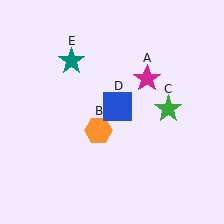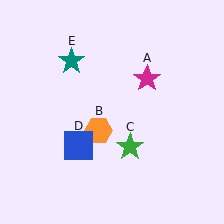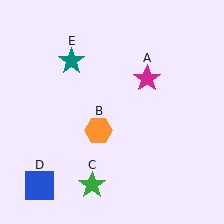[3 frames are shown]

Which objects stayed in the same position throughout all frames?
Magenta star (object A) and orange hexagon (object B) and teal star (object E) remained stationary.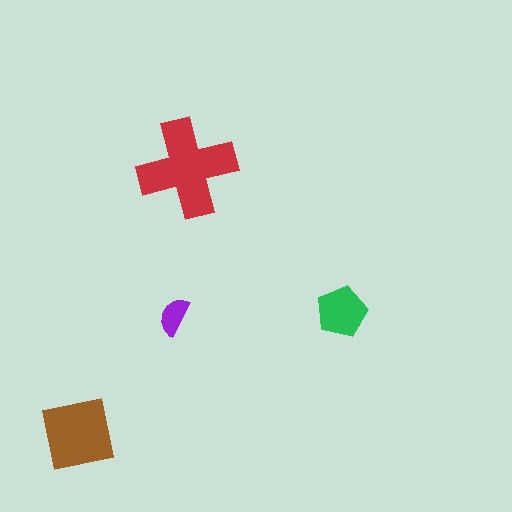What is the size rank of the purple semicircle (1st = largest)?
4th.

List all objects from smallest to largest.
The purple semicircle, the green pentagon, the brown square, the red cross.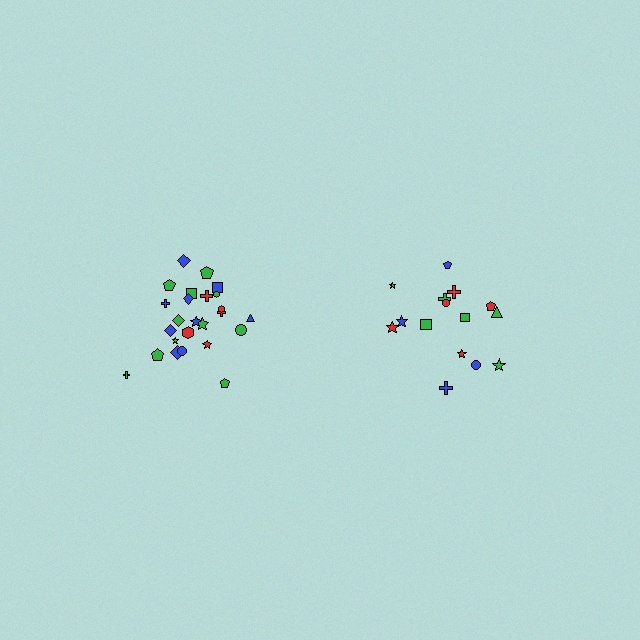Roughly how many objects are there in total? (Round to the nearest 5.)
Roughly 40 objects in total.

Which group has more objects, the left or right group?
The left group.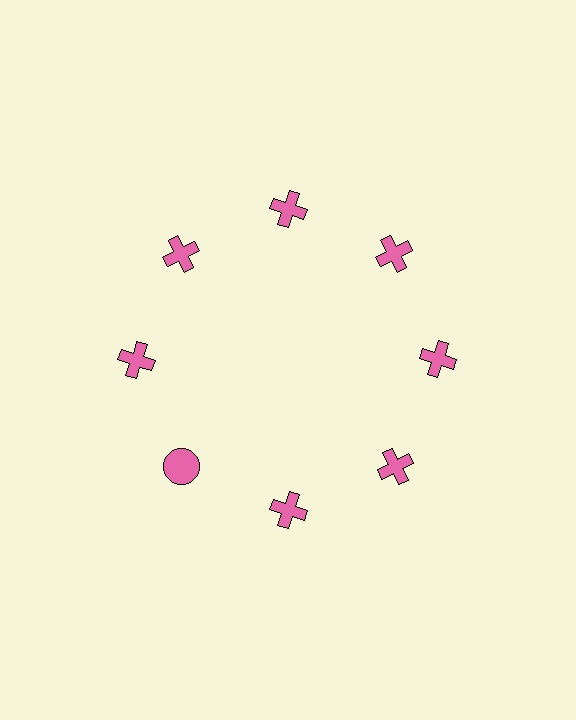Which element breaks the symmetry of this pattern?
The pink circle at roughly the 8 o'clock position breaks the symmetry. All other shapes are pink crosses.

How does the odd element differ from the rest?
It has a different shape: circle instead of cross.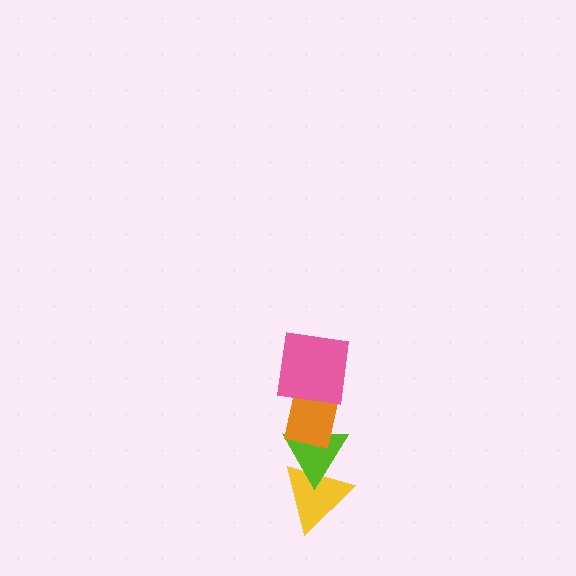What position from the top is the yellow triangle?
The yellow triangle is 4th from the top.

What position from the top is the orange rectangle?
The orange rectangle is 2nd from the top.